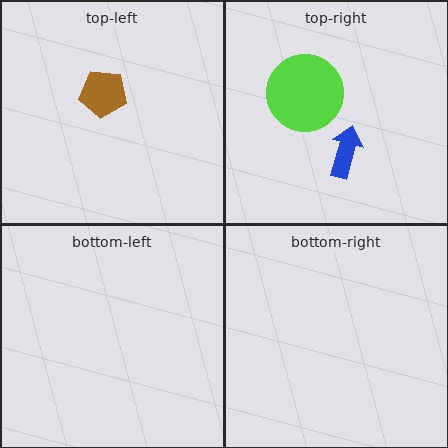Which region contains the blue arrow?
The top-right region.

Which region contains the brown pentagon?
The top-left region.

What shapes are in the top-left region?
The brown pentagon.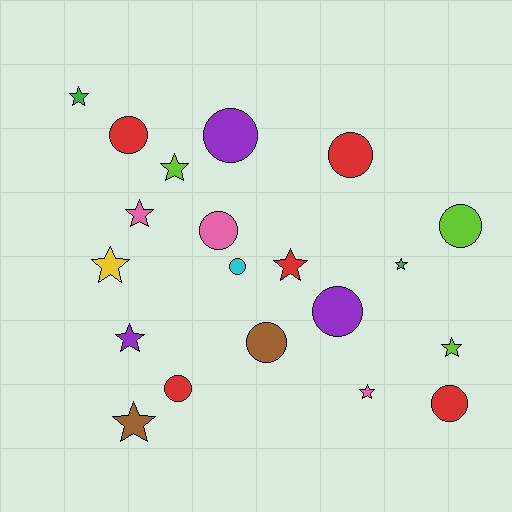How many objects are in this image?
There are 20 objects.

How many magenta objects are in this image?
There are no magenta objects.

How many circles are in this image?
There are 10 circles.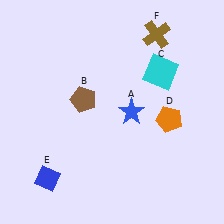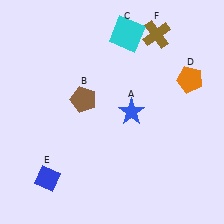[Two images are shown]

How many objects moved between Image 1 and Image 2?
2 objects moved between the two images.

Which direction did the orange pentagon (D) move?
The orange pentagon (D) moved up.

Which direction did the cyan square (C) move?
The cyan square (C) moved up.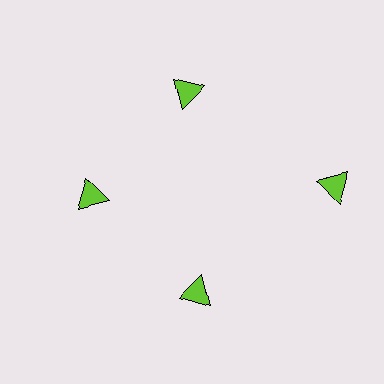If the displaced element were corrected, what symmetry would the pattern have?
It would have 4-fold rotational symmetry — the pattern would map onto itself every 90 degrees.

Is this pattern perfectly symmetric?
No. The 4 lime triangles are arranged in a ring, but one element near the 3 o'clock position is pushed outward from the center, breaking the 4-fold rotational symmetry.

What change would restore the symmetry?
The symmetry would be restored by moving it inward, back onto the ring so that all 4 triangles sit at equal angles and equal distance from the center.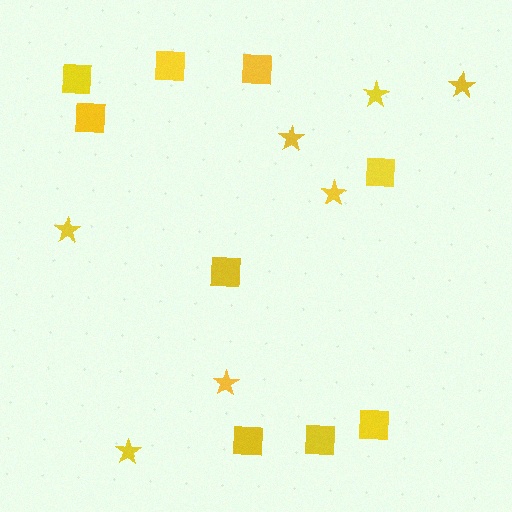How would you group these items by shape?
There are 2 groups: one group of stars (7) and one group of squares (9).